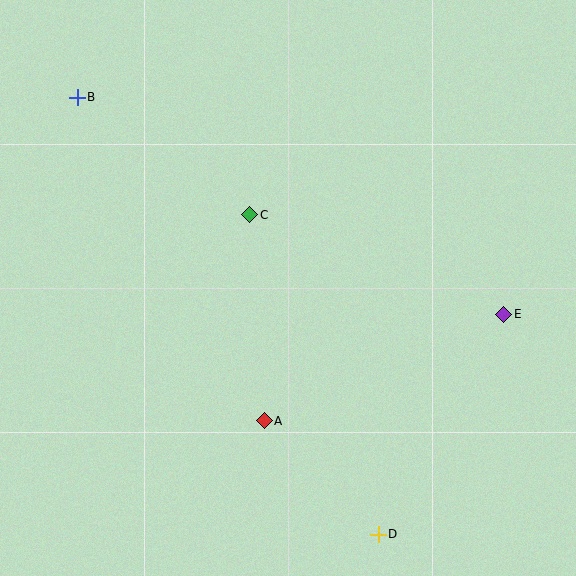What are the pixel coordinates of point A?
Point A is at (264, 421).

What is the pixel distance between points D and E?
The distance between D and E is 253 pixels.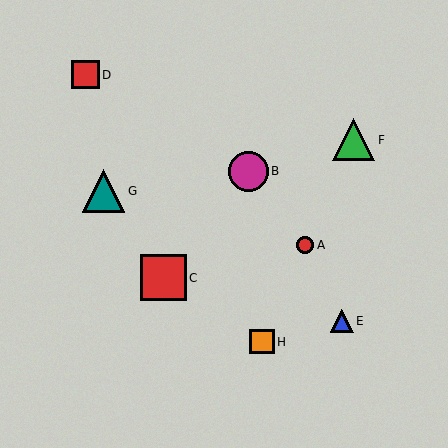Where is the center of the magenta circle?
The center of the magenta circle is at (248, 172).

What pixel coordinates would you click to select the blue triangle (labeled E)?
Click at (342, 321) to select the blue triangle E.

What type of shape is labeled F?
Shape F is a green triangle.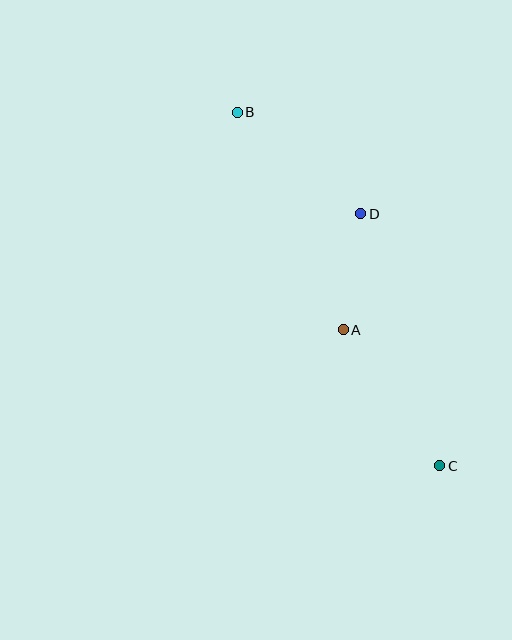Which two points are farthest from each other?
Points B and C are farthest from each other.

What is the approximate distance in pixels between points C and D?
The distance between C and D is approximately 264 pixels.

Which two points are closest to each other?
Points A and D are closest to each other.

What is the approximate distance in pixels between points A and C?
The distance between A and C is approximately 167 pixels.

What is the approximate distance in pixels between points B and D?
The distance between B and D is approximately 160 pixels.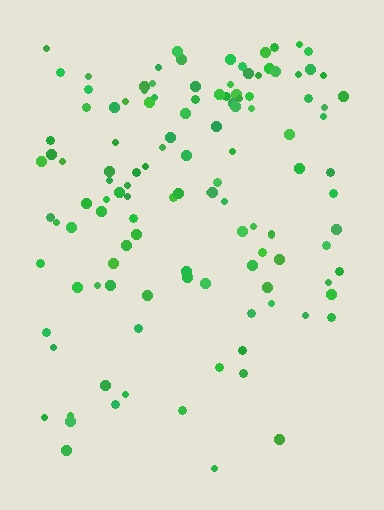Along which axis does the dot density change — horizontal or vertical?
Vertical.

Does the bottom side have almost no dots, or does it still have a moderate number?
Still a moderate number, just noticeably fewer than the top.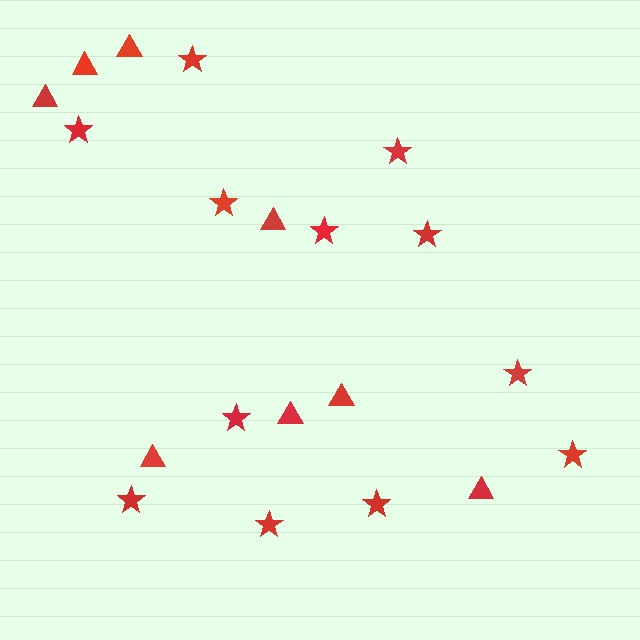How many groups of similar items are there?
There are 2 groups: one group of triangles (8) and one group of stars (12).